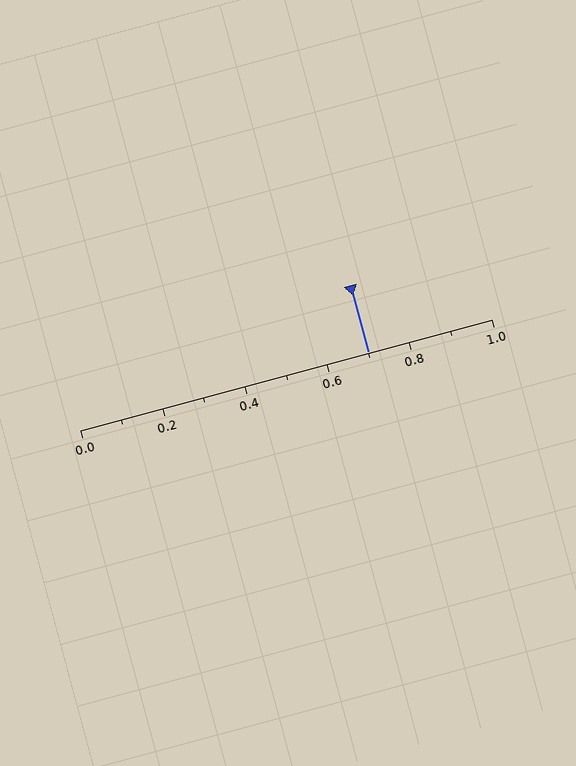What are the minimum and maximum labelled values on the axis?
The axis runs from 0.0 to 1.0.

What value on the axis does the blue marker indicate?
The marker indicates approximately 0.7.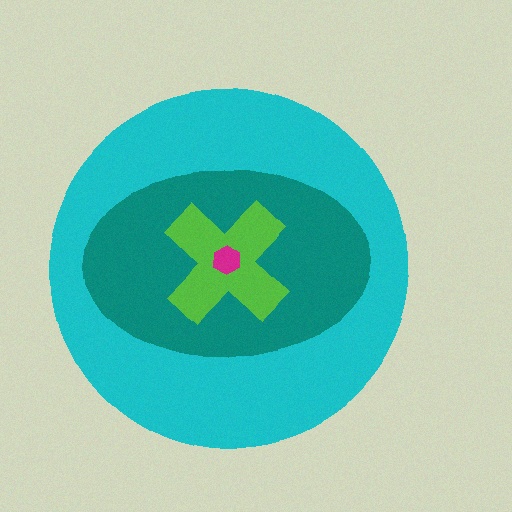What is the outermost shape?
The cyan circle.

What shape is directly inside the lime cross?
The magenta hexagon.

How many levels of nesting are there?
4.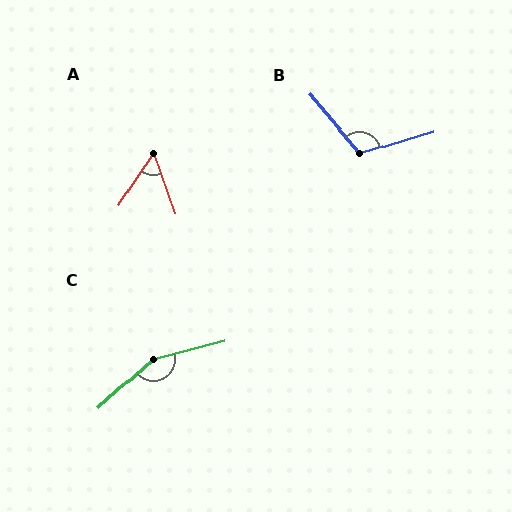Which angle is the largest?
C, at approximately 152 degrees.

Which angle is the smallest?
A, at approximately 52 degrees.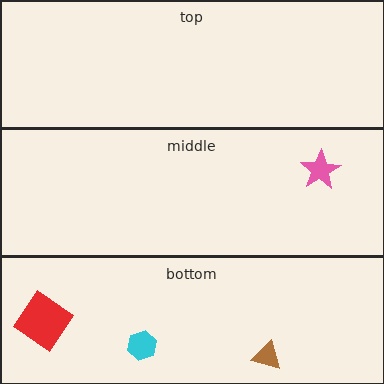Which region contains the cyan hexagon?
The bottom region.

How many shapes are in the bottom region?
3.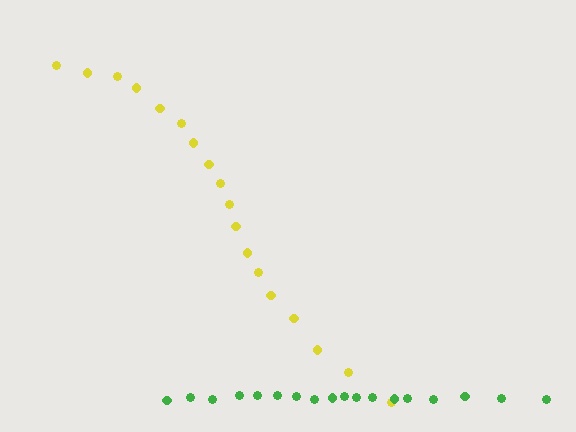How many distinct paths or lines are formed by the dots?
There are 2 distinct paths.